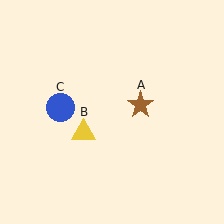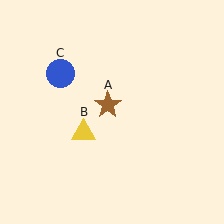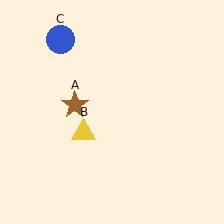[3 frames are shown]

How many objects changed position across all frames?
2 objects changed position: brown star (object A), blue circle (object C).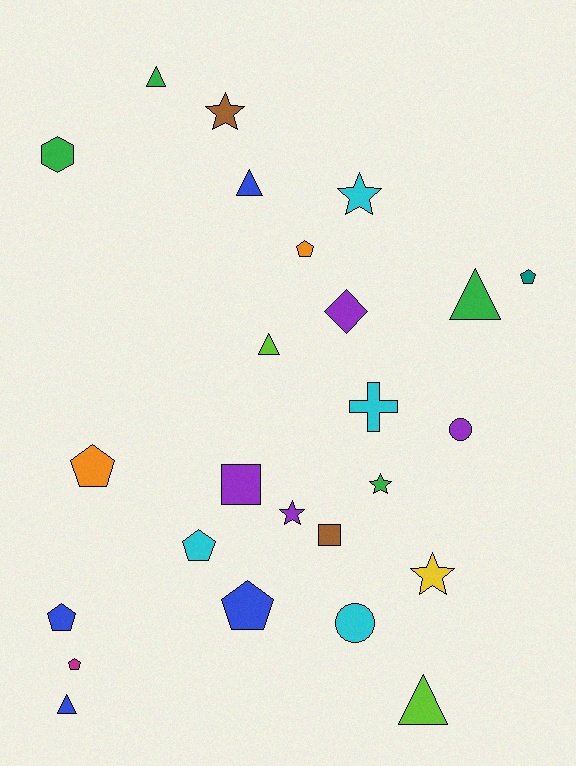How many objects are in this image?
There are 25 objects.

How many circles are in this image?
There are 2 circles.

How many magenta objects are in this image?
There is 1 magenta object.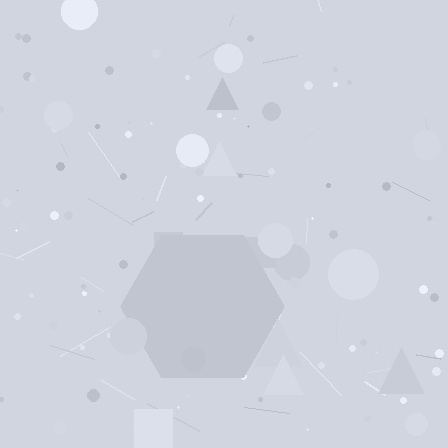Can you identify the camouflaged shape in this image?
The camouflaged shape is a hexagon.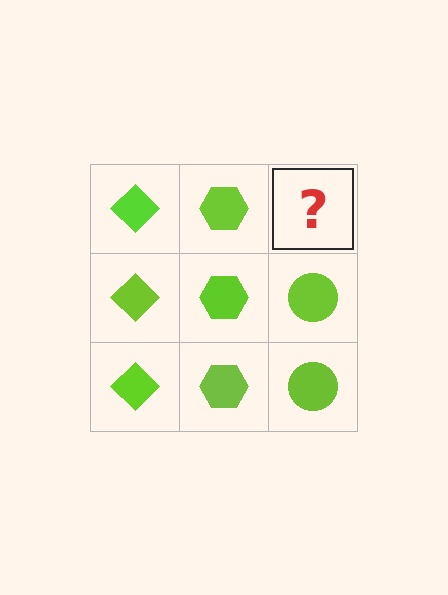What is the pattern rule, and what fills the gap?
The rule is that each column has a consistent shape. The gap should be filled with a lime circle.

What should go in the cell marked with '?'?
The missing cell should contain a lime circle.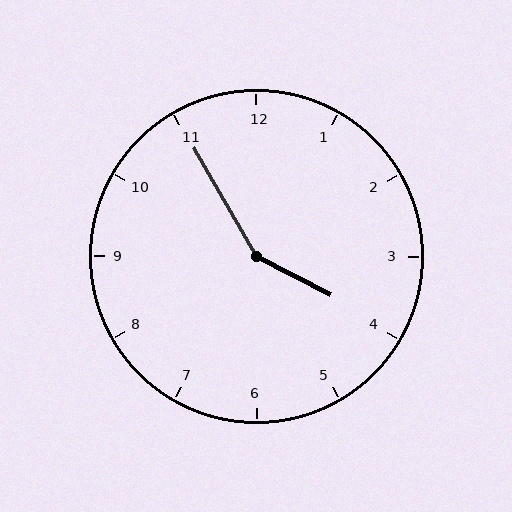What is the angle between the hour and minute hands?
Approximately 148 degrees.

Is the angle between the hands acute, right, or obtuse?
It is obtuse.